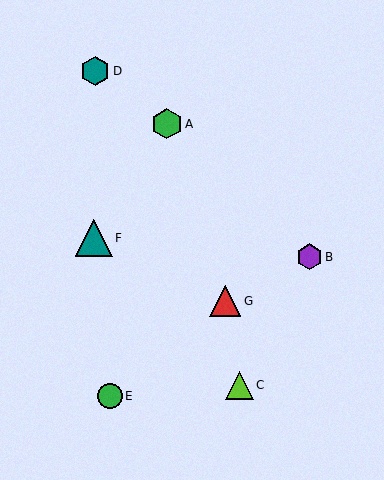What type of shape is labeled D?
Shape D is a teal hexagon.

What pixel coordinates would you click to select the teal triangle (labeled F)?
Click at (94, 238) to select the teal triangle F.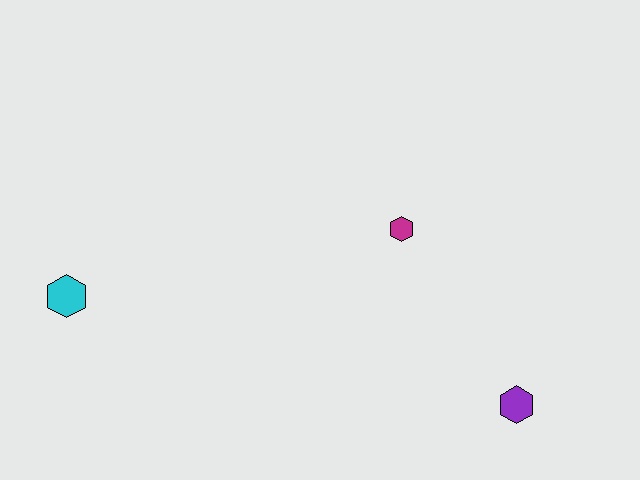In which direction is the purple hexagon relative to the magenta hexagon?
The purple hexagon is below the magenta hexagon.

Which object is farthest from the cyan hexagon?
The purple hexagon is farthest from the cyan hexagon.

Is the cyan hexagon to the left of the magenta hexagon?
Yes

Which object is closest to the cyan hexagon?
The magenta hexagon is closest to the cyan hexagon.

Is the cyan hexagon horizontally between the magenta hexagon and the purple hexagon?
No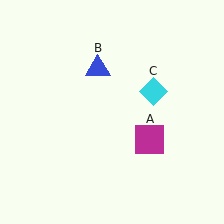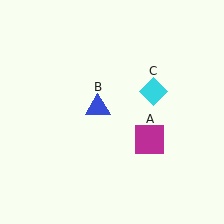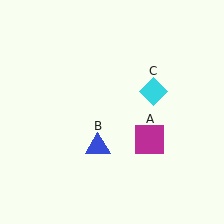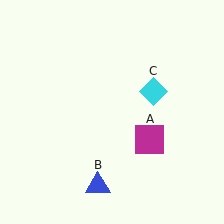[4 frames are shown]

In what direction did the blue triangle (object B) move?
The blue triangle (object B) moved down.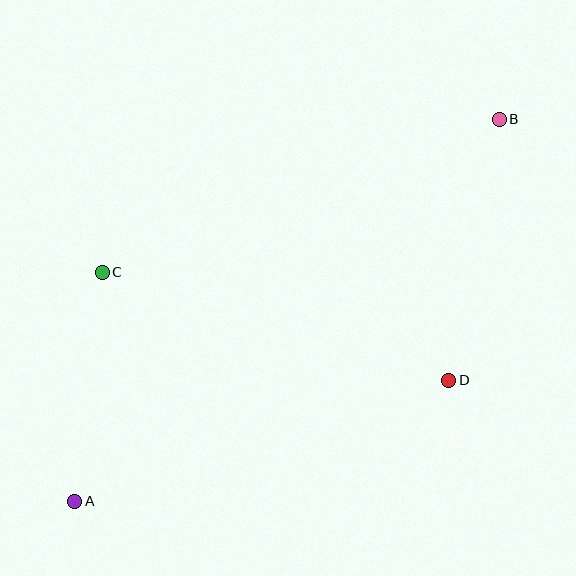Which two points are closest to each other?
Points A and C are closest to each other.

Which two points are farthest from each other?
Points A and B are farthest from each other.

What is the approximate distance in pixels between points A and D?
The distance between A and D is approximately 393 pixels.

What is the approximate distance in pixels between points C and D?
The distance between C and D is approximately 363 pixels.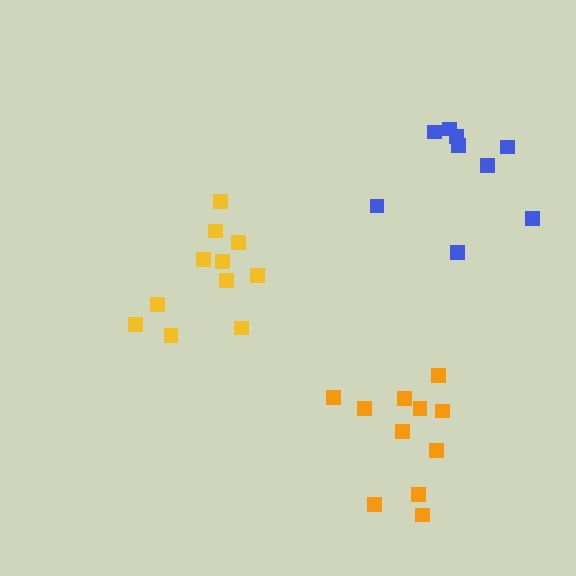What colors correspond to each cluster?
The clusters are colored: yellow, blue, orange.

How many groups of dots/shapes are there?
There are 3 groups.